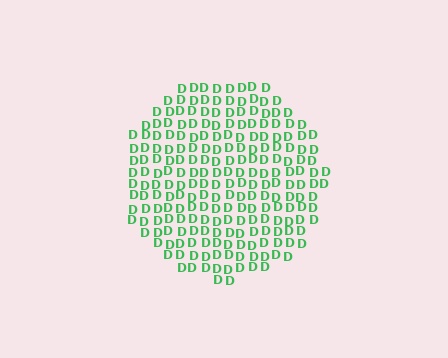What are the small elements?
The small elements are letter D's.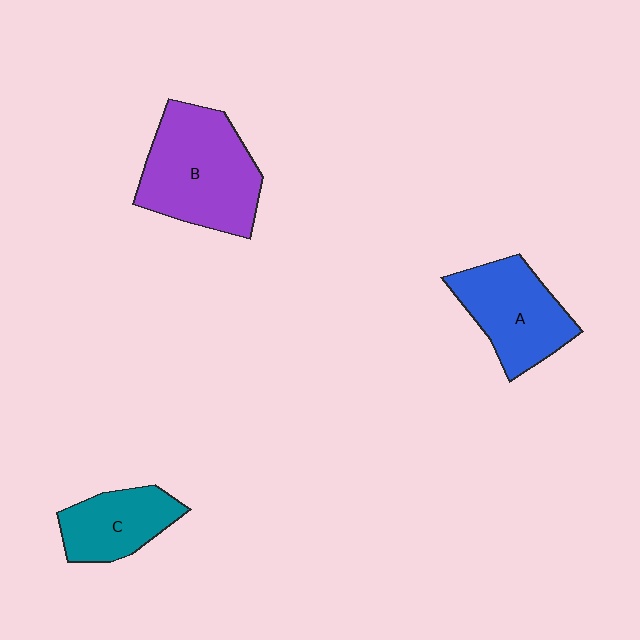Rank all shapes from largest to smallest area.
From largest to smallest: B (purple), A (blue), C (teal).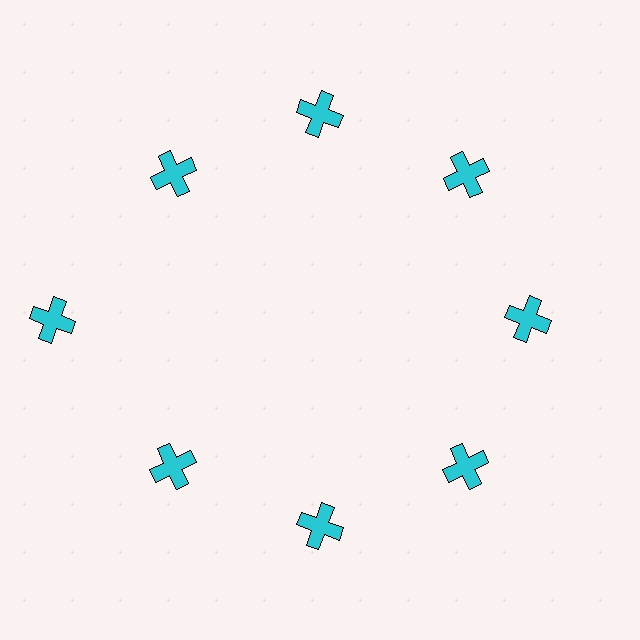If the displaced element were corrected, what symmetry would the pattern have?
It would have 8-fold rotational symmetry — the pattern would map onto itself every 45 degrees.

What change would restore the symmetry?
The symmetry would be restored by moving it inward, back onto the ring so that all 8 crosses sit at equal angles and equal distance from the center.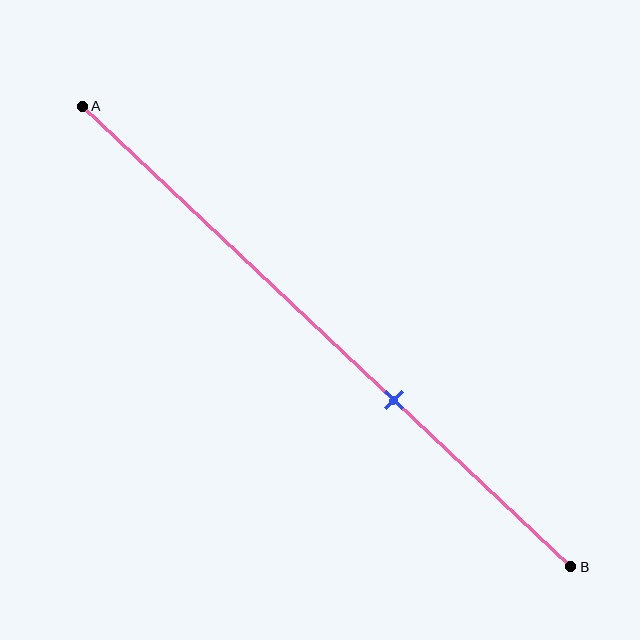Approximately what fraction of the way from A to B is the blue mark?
The blue mark is approximately 65% of the way from A to B.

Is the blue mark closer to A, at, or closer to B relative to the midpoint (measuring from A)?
The blue mark is closer to point B than the midpoint of segment AB.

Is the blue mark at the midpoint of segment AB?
No, the mark is at about 65% from A, not at the 50% midpoint.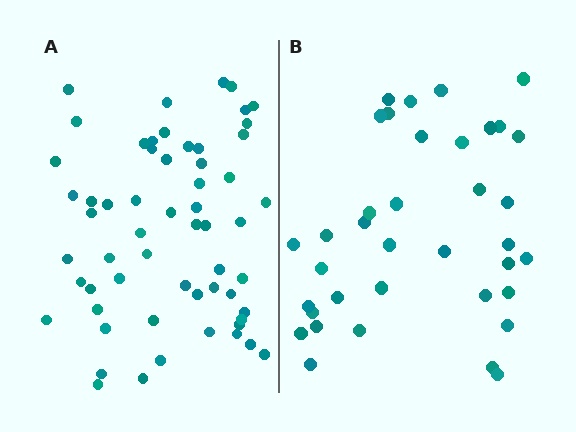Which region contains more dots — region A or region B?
Region A (the left region) has more dots.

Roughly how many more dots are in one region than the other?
Region A has approximately 20 more dots than region B.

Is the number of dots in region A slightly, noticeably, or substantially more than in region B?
Region A has substantially more. The ratio is roughly 1.6 to 1.